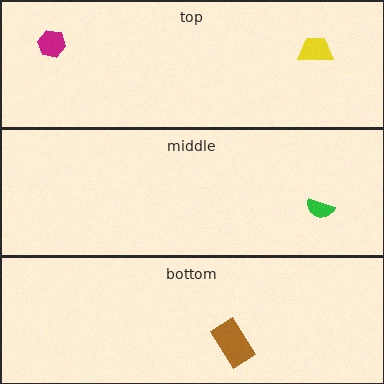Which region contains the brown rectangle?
The bottom region.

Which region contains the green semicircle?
The middle region.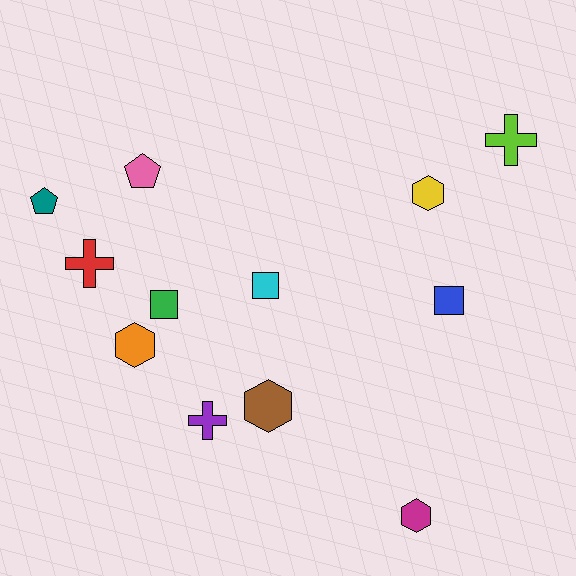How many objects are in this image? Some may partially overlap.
There are 12 objects.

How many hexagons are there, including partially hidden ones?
There are 4 hexagons.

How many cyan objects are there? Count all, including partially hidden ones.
There is 1 cyan object.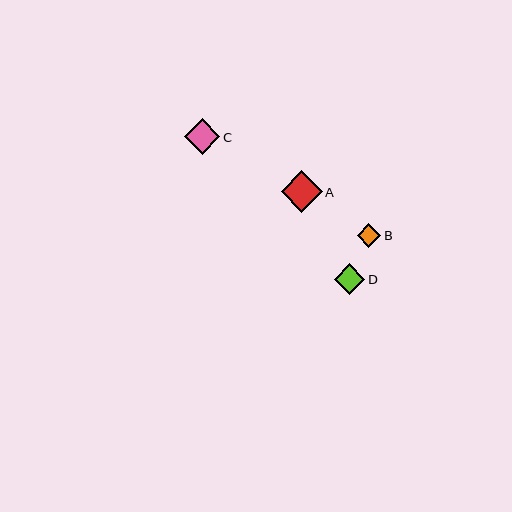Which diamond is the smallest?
Diamond B is the smallest with a size of approximately 24 pixels.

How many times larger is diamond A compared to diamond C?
Diamond A is approximately 1.2 times the size of diamond C.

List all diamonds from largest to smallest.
From largest to smallest: A, C, D, B.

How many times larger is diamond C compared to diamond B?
Diamond C is approximately 1.5 times the size of diamond B.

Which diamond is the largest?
Diamond A is the largest with a size of approximately 41 pixels.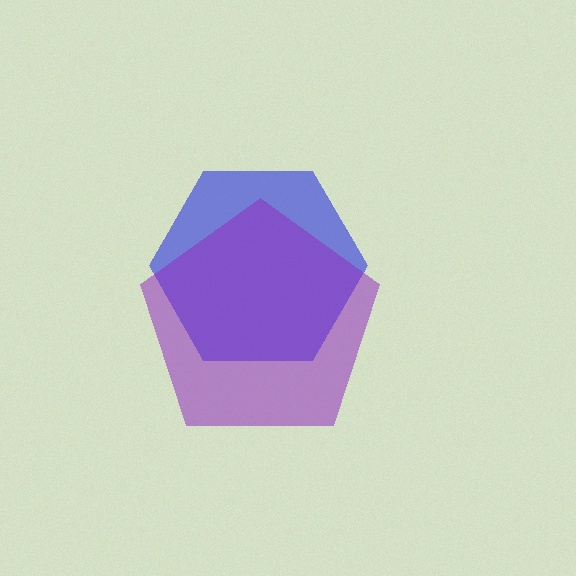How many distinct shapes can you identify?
There are 2 distinct shapes: a blue hexagon, a purple pentagon.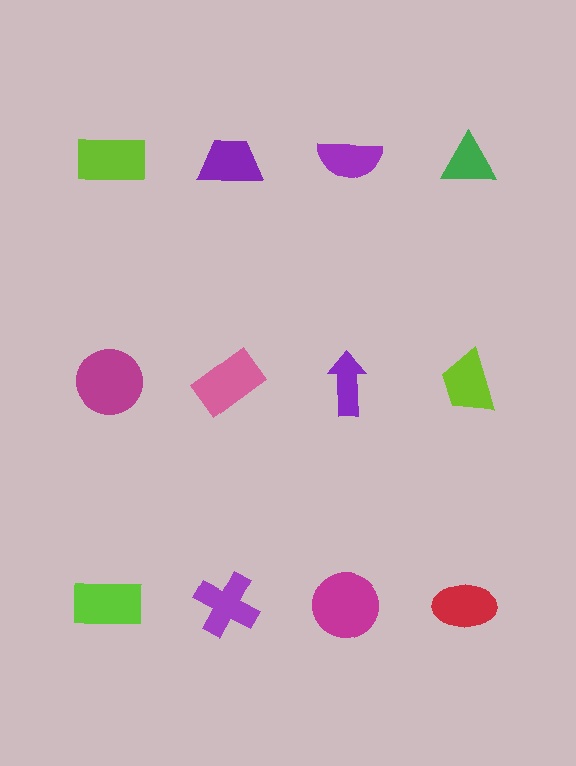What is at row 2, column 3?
A purple arrow.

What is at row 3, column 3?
A magenta circle.